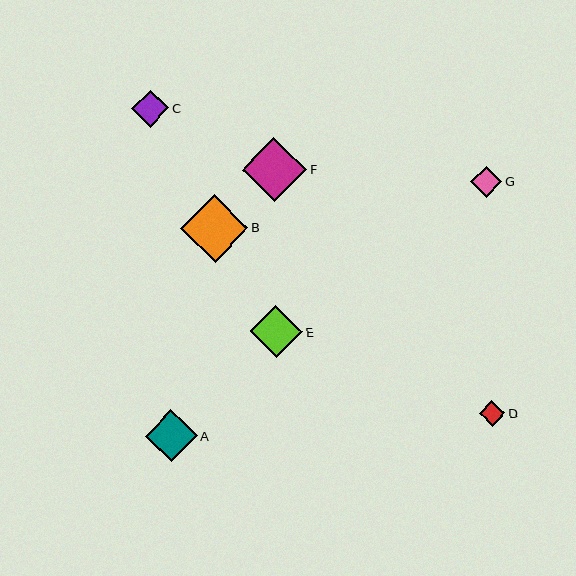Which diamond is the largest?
Diamond B is the largest with a size of approximately 67 pixels.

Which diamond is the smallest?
Diamond D is the smallest with a size of approximately 26 pixels.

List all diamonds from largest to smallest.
From largest to smallest: B, F, E, A, C, G, D.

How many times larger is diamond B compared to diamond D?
Diamond B is approximately 2.6 times the size of diamond D.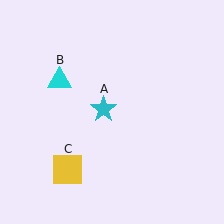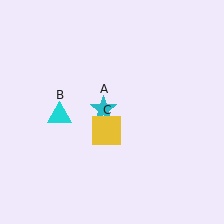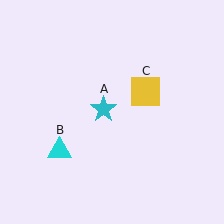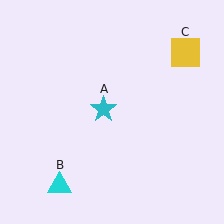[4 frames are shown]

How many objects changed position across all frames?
2 objects changed position: cyan triangle (object B), yellow square (object C).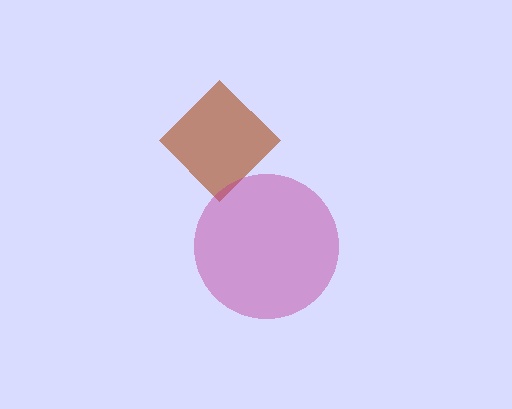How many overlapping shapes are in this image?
There are 2 overlapping shapes in the image.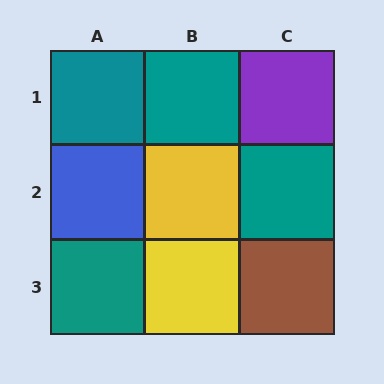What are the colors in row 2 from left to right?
Blue, yellow, teal.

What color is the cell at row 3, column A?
Teal.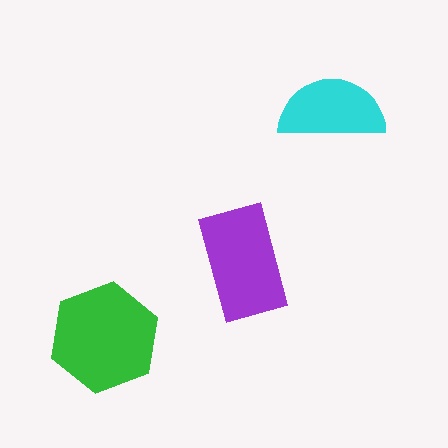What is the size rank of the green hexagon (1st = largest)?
1st.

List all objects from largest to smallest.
The green hexagon, the purple rectangle, the cyan semicircle.